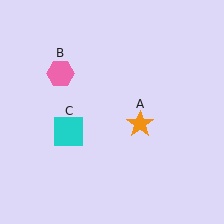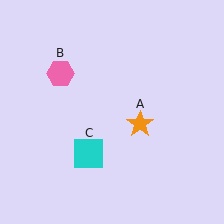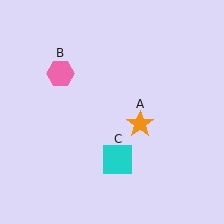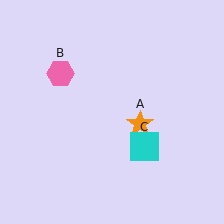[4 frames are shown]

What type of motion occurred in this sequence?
The cyan square (object C) rotated counterclockwise around the center of the scene.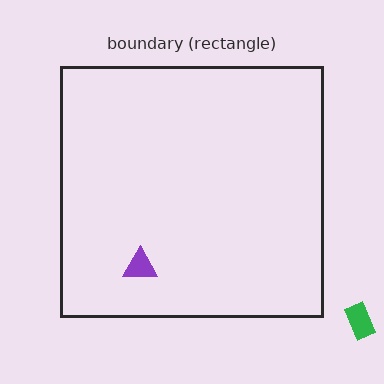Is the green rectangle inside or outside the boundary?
Outside.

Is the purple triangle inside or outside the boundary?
Inside.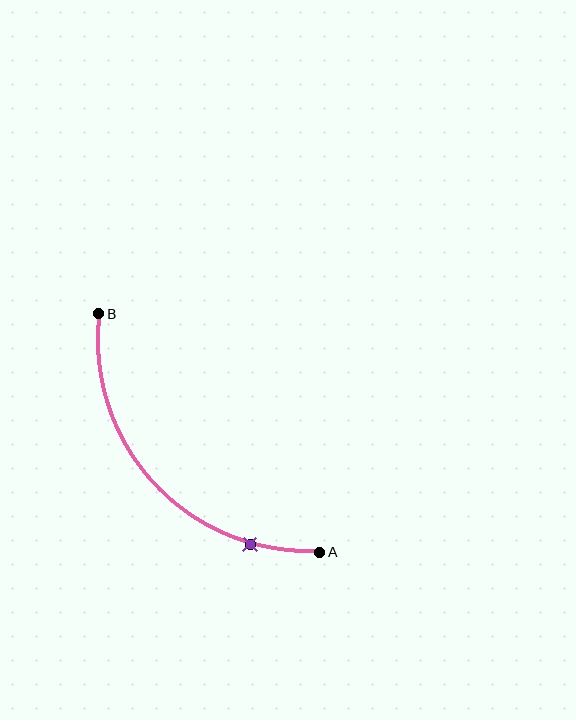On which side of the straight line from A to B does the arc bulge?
The arc bulges below and to the left of the straight line connecting A and B.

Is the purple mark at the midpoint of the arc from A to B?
No. The purple mark lies on the arc but is closer to endpoint A. The arc midpoint would be at the point on the curve equidistant along the arc from both A and B.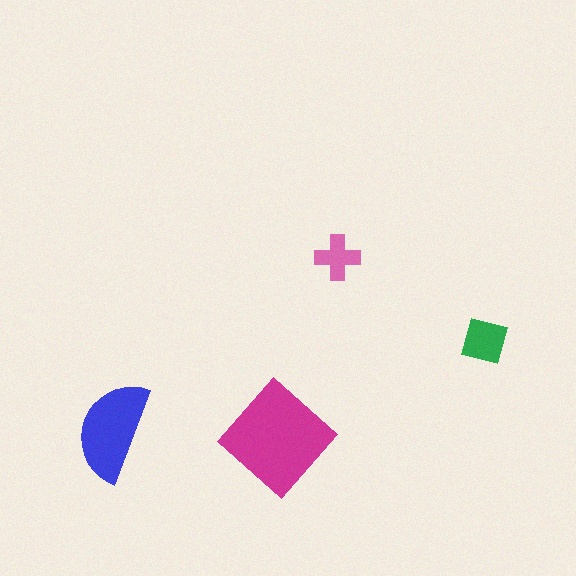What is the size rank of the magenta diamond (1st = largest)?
1st.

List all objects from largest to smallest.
The magenta diamond, the blue semicircle, the green square, the pink cross.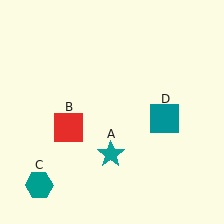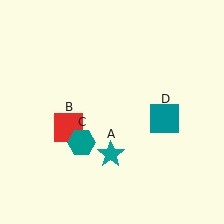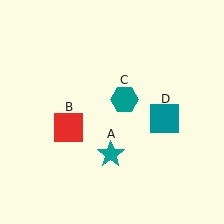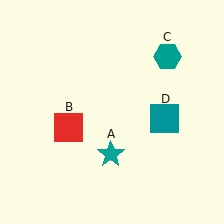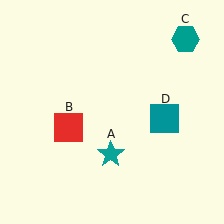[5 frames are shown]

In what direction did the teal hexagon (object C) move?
The teal hexagon (object C) moved up and to the right.